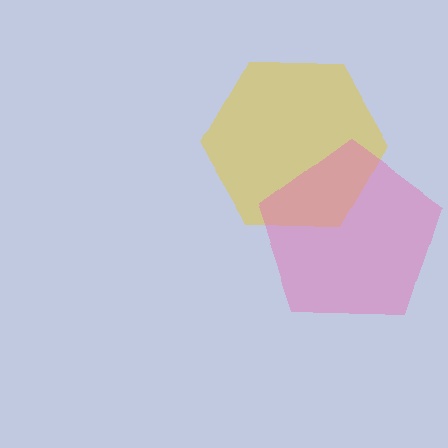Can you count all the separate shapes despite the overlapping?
Yes, there are 2 separate shapes.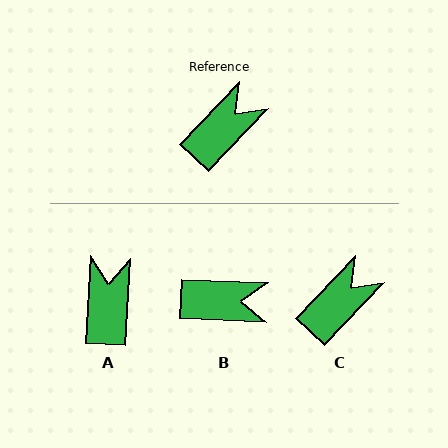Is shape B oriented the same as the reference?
No, it is off by about 49 degrees.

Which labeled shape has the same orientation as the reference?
C.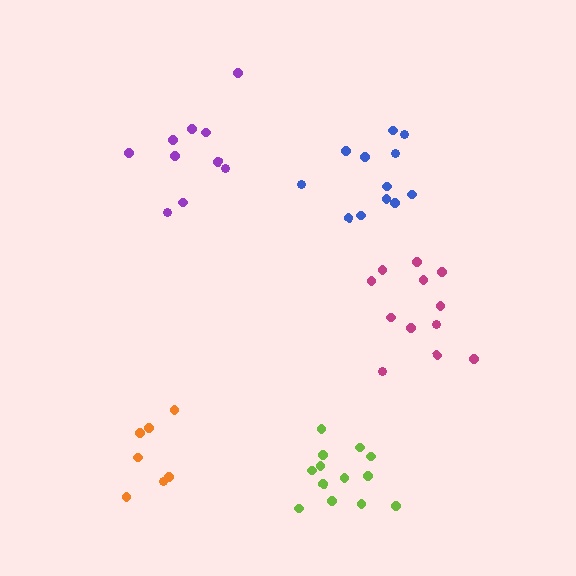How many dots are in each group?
Group 1: 7 dots, Group 2: 10 dots, Group 3: 12 dots, Group 4: 13 dots, Group 5: 12 dots (54 total).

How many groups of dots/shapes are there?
There are 5 groups.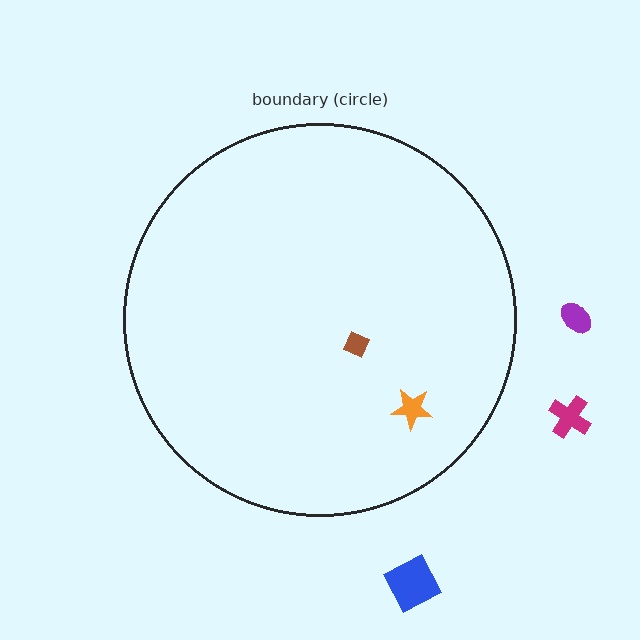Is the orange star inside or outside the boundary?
Inside.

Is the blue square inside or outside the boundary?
Outside.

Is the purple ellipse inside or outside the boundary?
Outside.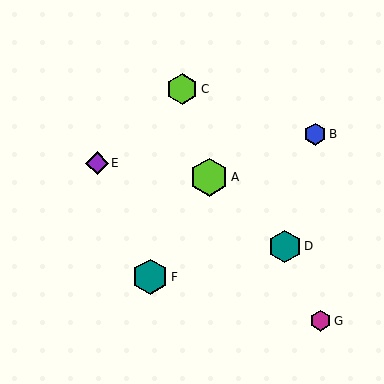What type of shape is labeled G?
Shape G is a magenta hexagon.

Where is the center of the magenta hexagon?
The center of the magenta hexagon is at (321, 321).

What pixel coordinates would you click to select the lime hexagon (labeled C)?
Click at (182, 89) to select the lime hexagon C.